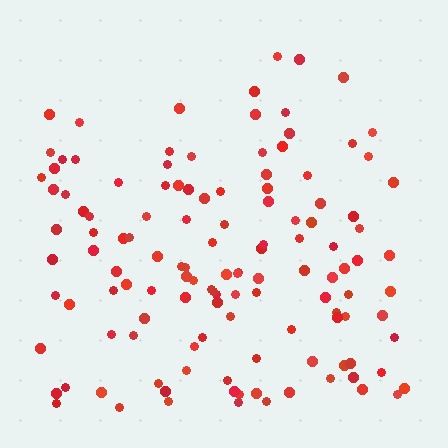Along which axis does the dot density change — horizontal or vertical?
Vertical.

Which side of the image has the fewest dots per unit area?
The top.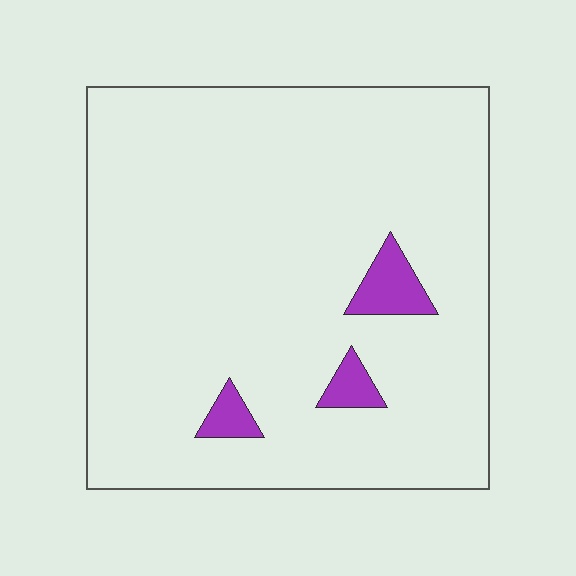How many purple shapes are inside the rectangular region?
3.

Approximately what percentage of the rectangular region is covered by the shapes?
Approximately 5%.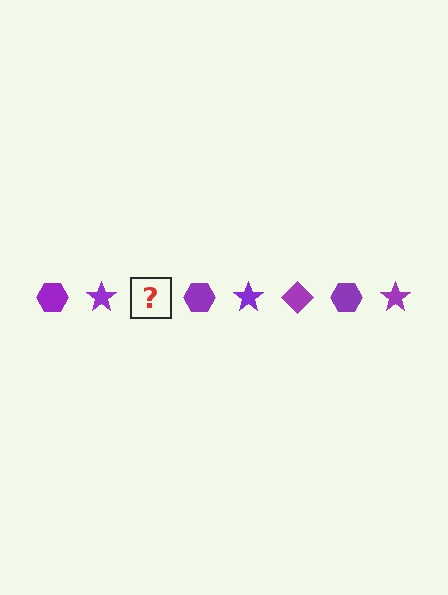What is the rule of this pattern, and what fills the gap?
The rule is that the pattern cycles through hexagon, star, diamond shapes in purple. The gap should be filled with a purple diamond.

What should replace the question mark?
The question mark should be replaced with a purple diamond.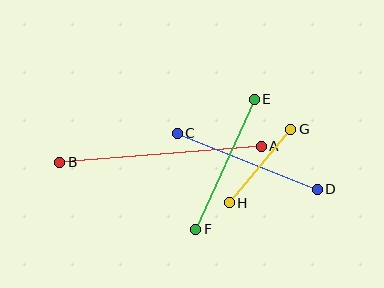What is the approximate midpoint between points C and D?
The midpoint is at approximately (247, 161) pixels.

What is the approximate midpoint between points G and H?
The midpoint is at approximately (260, 166) pixels.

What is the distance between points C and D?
The distance is approximately 151 pixels.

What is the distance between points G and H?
The distance is approximately 96 pixels.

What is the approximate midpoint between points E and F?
The midpoint is at approximately (225, 164) pixels.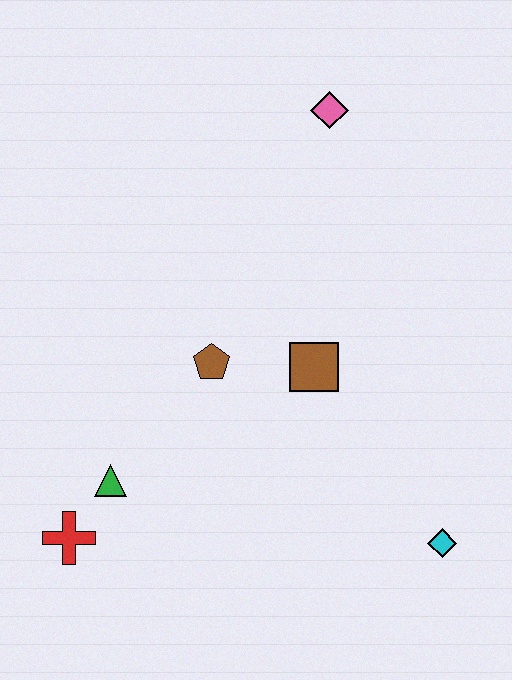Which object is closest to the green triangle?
The red cross is closest to the green triangle.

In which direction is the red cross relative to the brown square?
The red cross is to the left of the brown square.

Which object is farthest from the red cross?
The pink diamond is farthest from the red cross.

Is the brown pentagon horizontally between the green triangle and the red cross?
No